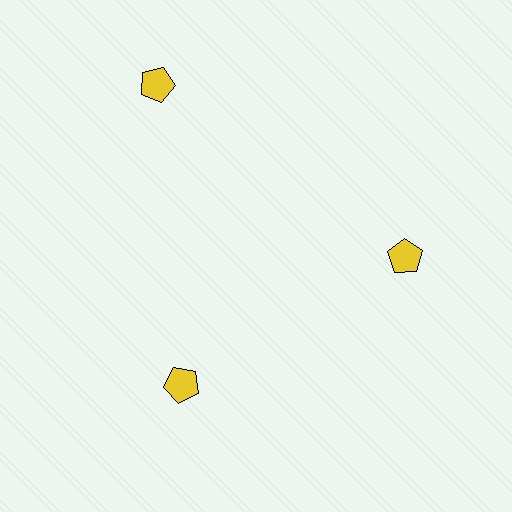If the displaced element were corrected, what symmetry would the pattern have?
It would have 3-fold rotational symmetry — the pattern would map onto itself every 120 degrees.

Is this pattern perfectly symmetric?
No. The 3 yellow pentagons are arranged in a ring, but one element near the 11 o'clock position is pushed outward from the center, breaking the 3-fold rotational symmetry.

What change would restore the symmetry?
The symmetry would be restored by moving it inward, back onto the ring so that all 3 pentagons sit at equal angles and equal distance from the center.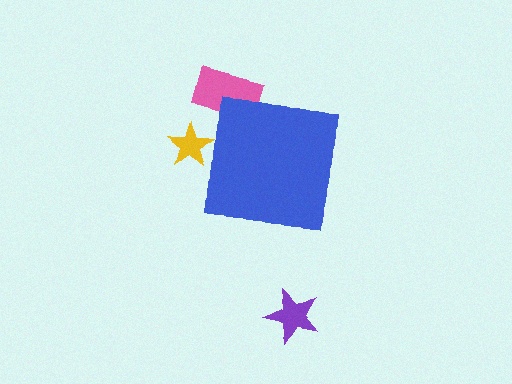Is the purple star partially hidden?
No, the purple star is fully visible.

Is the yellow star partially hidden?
Yes, the yellow star is partially hidden behind the blue square.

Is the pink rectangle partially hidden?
Yes, the pink rectangle is partially hidden behind the blue square.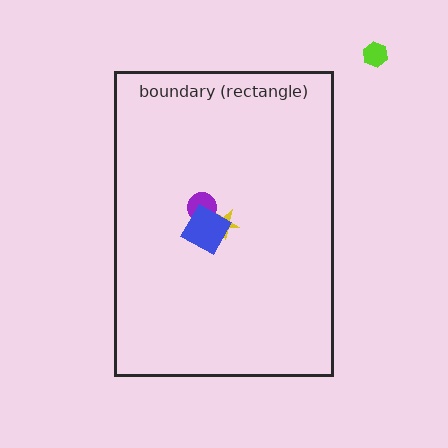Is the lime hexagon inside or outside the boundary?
Outside.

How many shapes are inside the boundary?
3 inside, 1 outside.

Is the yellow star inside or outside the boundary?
Inside.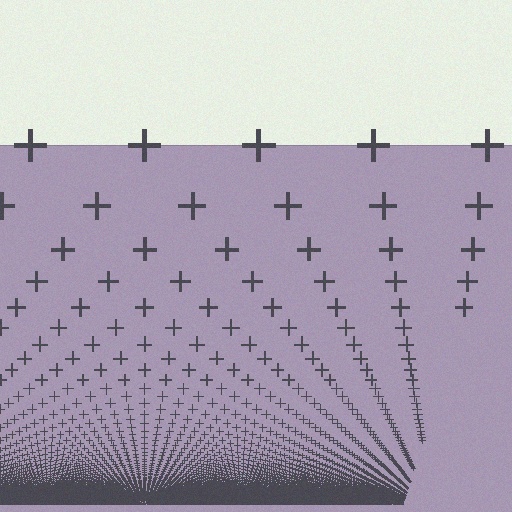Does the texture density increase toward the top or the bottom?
Density increases toward the bottom.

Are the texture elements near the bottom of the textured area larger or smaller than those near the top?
Smaller. The gradient is inverted — elements near the bottom are smaller and denser.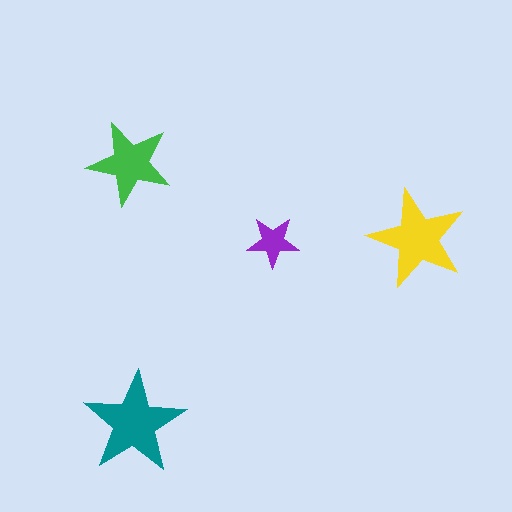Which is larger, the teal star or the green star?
The teal one.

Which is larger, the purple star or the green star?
The green one.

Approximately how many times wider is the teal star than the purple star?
About 2 times wider.